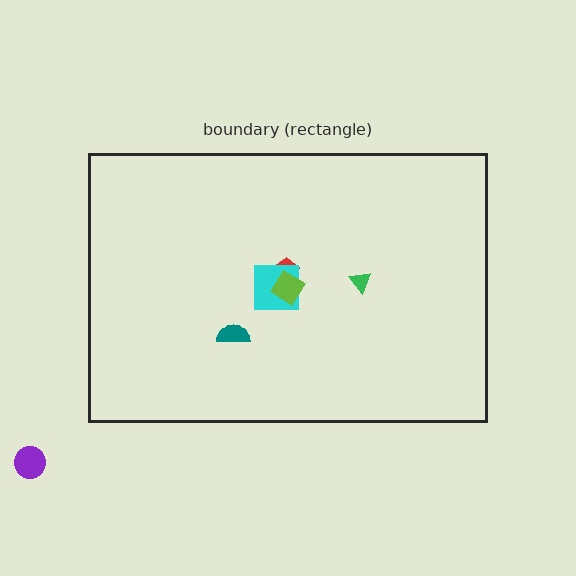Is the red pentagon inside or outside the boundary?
Inside.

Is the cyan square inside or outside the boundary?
Inside.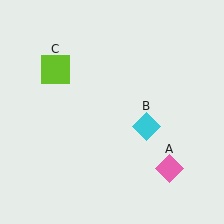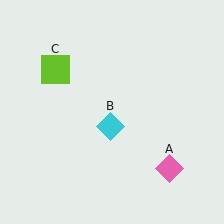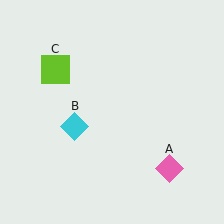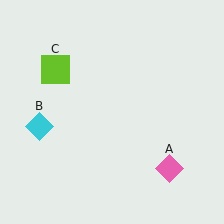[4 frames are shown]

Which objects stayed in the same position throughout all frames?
Pink diamond (object A) and lime square (object C) remained stationary.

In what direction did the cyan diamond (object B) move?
The cyan diamond (object B) moved left.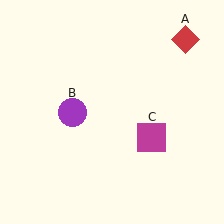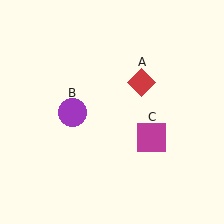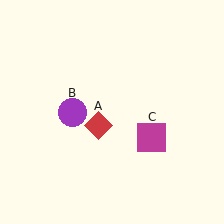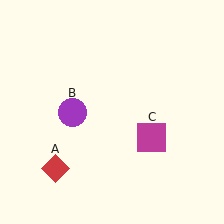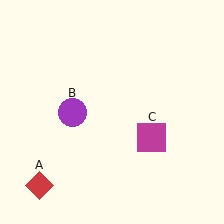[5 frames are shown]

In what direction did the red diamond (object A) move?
The red diamond (object A) moved down and to the left.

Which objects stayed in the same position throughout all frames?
Purple circle (object B) and magenta square (object C) remained stationary.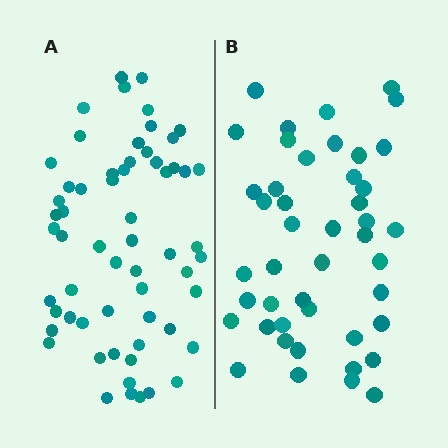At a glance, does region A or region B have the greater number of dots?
Region A (the left region) has more dots.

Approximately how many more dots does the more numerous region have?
Region A has approximately 15 more dots than region B.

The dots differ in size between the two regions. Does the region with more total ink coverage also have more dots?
No. Region B has more total ink coverage because its dots are larger, but region A actually contains more individual dots. Total area can be misleading — the number of items is what matters here.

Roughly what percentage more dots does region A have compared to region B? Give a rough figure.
About 35% more.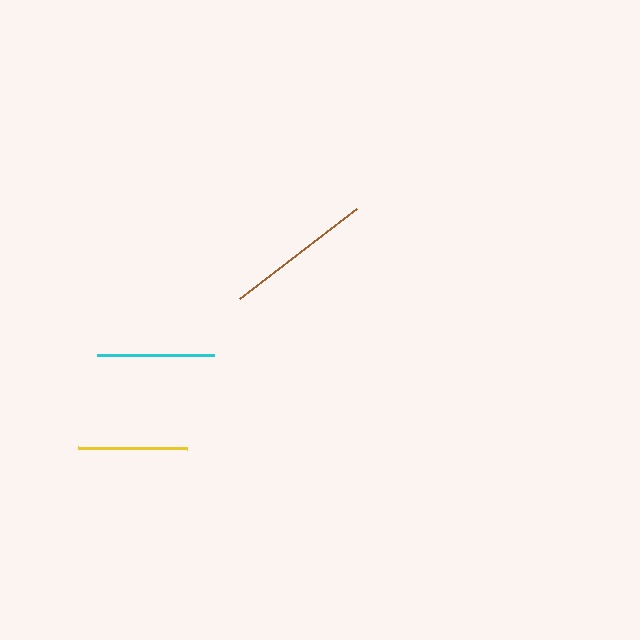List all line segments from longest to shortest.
From longest to shortest: brown, cyan, yellow.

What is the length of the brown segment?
The brown segment is approximately 148 pixels long.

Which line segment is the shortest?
The yellow line is the shortest at approximately 108 pixels.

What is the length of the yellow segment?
The yellow segment is approximately 108 pixels long.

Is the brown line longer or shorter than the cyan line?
The brown line is longer than the cyan line.